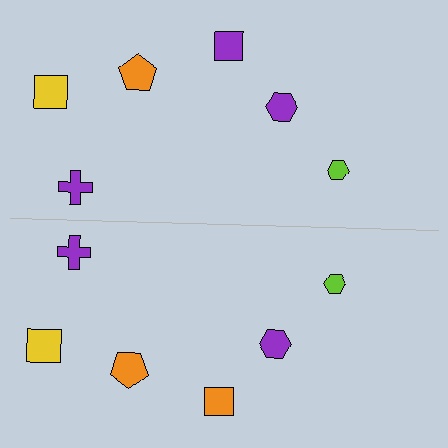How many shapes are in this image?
There are 12 shapes in this image.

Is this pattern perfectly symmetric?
No, the pattern is not perfectly symmetric. The orange square on the bottom side breaks the symmetry — its mirror counterpart is purple.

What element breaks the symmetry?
The orange square on the bottom side breaks the symmetry — its mirror counterpart is purple.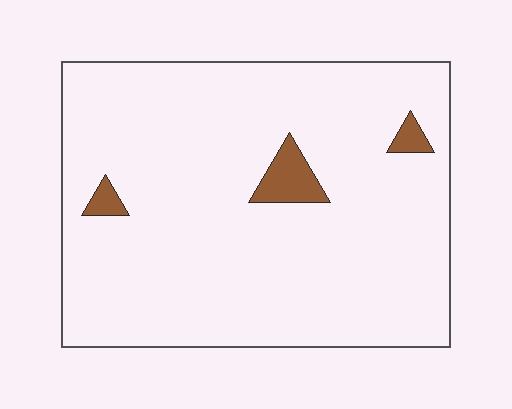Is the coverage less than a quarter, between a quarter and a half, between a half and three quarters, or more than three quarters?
Less than a quarter.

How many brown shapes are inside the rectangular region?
3.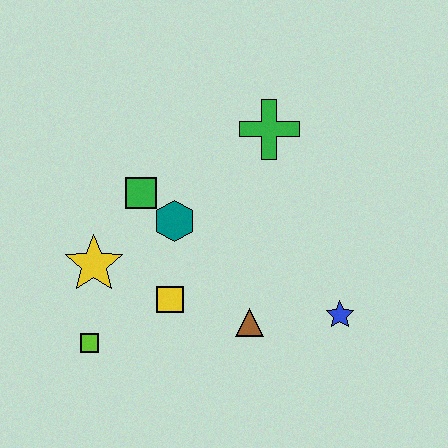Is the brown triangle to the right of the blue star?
No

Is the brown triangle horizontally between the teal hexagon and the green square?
No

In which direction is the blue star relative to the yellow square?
The blue star is to the right of the yellow square.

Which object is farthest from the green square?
The blue star is farthest from the green square.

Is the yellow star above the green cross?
No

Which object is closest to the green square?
The teal hexagon is closest to the green square.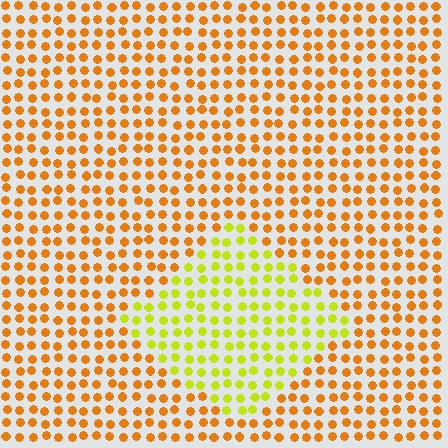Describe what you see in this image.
The image is filled with small orange elements in a uniform arrangement. A diamond-shaped region is visible where the elements are tinted to a slightly different hue, forming a subtle color boundary.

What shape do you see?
I see a diamond.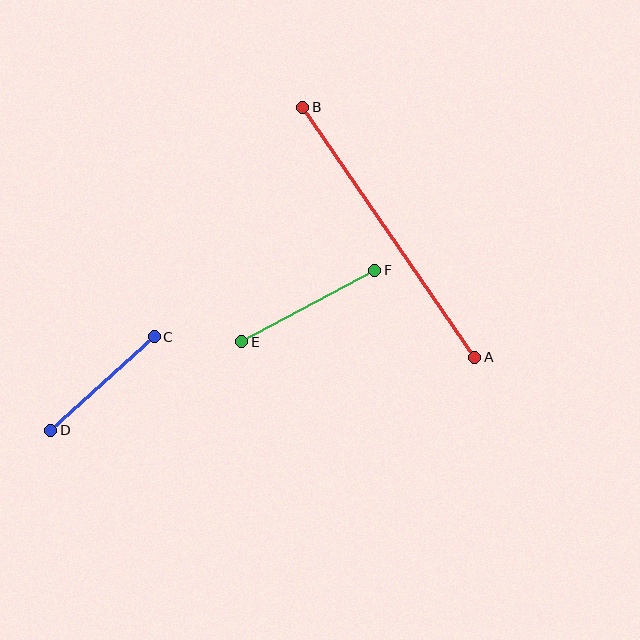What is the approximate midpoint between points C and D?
The midpoint is at approximately (102, 383) pixels.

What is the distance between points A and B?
The distance is approximately 303 pixels.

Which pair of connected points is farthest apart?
Points A and B are farthest apart.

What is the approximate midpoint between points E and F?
The midpoint is at approximately (308, 306) pixels.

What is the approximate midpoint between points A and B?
The midpoint is at approximately (389, 232) pixels.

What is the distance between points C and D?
The distance is approximately 140 pixels.